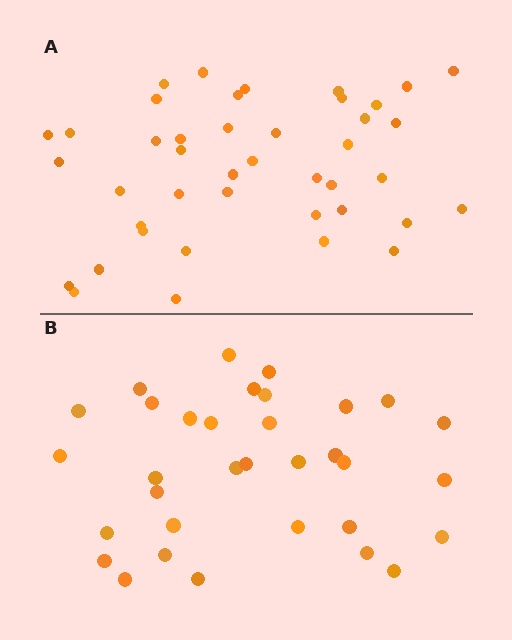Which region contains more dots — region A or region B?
Region A (the top region) has more dots.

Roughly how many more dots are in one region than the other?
Region A has roughly 8 or so more dots than region B.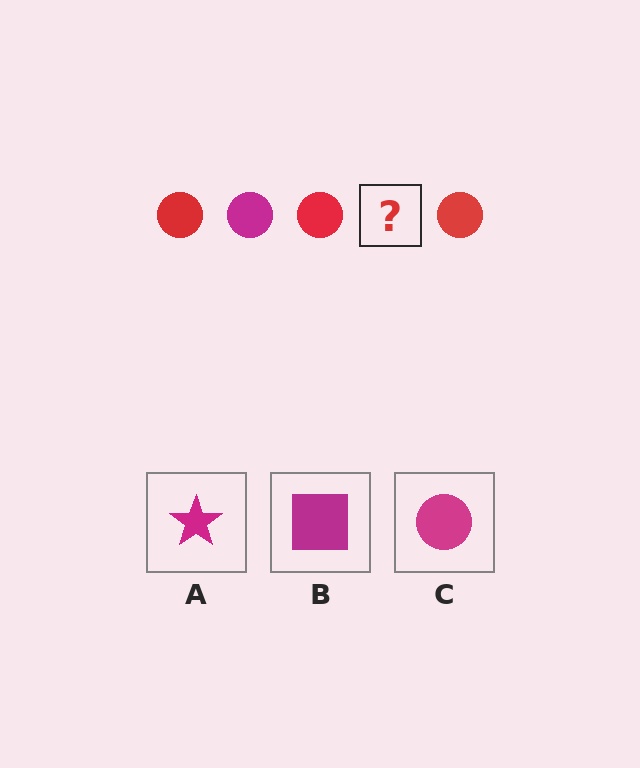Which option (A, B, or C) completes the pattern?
C.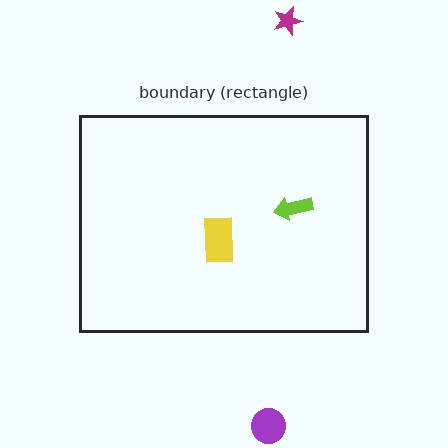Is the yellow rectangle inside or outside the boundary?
Inside.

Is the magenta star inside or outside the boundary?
Outside.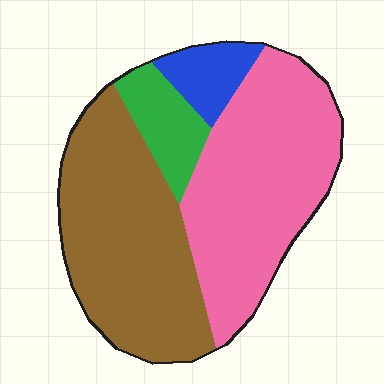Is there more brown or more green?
Brown.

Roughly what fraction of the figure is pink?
Pink takes up about two fifths (2/5) of the figure.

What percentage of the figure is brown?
Brown covers roughly 40% of the figure.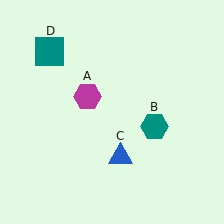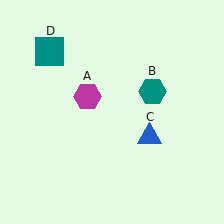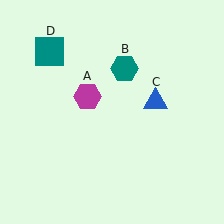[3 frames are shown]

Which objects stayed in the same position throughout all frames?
Magenta hexagon (object A) and teal square (object D) remained stationary.